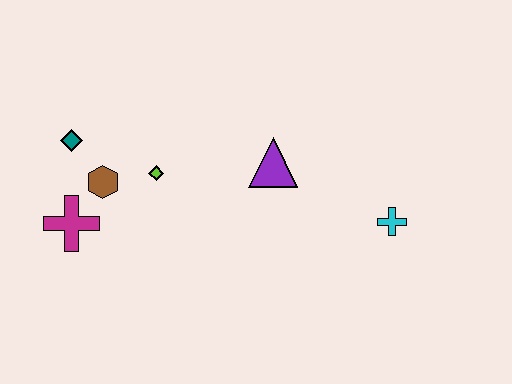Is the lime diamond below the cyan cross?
No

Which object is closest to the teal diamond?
The brown hexagon is closest to the teal diamond.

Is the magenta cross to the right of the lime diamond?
No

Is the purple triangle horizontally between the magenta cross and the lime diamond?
No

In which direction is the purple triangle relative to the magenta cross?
The purple triangle is to the right of the magenta cross.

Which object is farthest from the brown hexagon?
The cyan cross is farthest from the brown hexagon.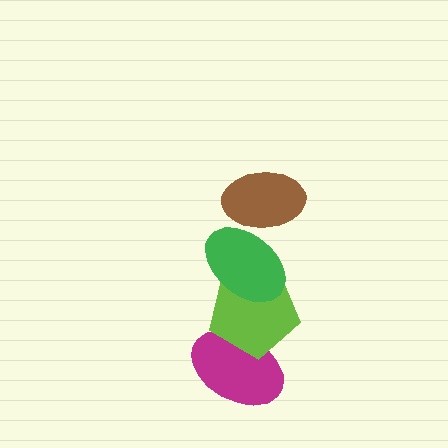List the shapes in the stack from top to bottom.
From top to bottom: the brown ellipse, the green ellipse, the lime pentagon, the magenta ellipse.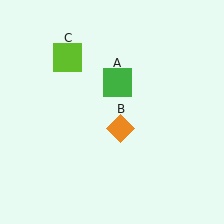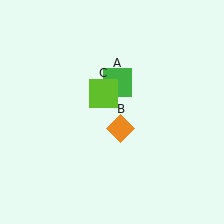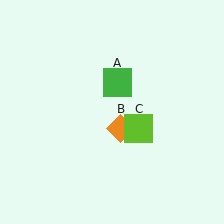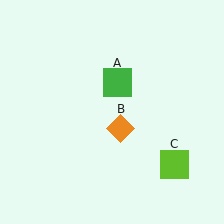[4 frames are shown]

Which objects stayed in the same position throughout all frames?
Green square (object A) and orange diamond (object B) remained stationary.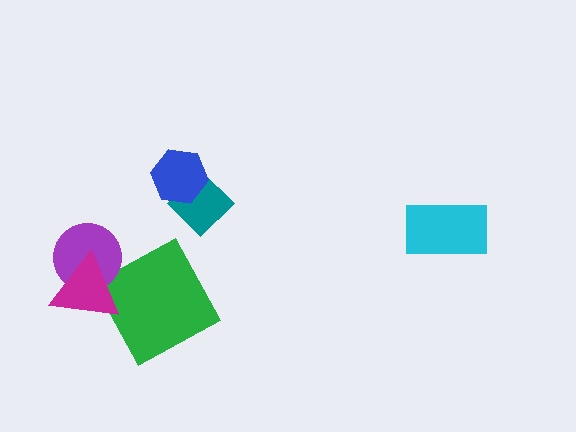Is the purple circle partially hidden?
Yes, it is partially covered by another shape.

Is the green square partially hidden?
Yes, it is partially covered by another shape.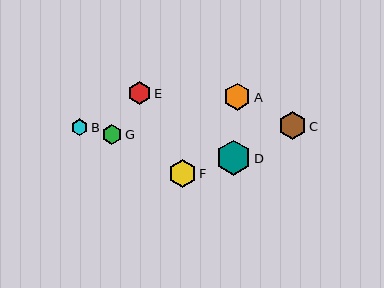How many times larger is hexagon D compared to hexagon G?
Hexagon D is approximately 1.8 times the size of hexagon G.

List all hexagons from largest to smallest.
From largest to smallest: D, F, C, A, E, G, B.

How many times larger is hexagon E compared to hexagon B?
Hexagon E is approximately 1.4 times the size of hexagon B.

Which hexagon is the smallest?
Hexagon B is the smallest with a size of approximately 16 pixels.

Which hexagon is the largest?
Hexagon D is the largest with a size of approximately 35 pixels.